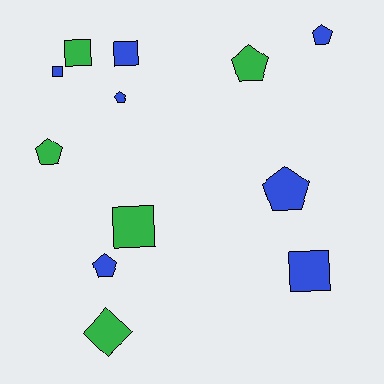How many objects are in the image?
There are 12 objects.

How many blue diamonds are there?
There are no blue diamonds.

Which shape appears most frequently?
Pentagon, with 6 objects.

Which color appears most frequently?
Blue, with 7 objects.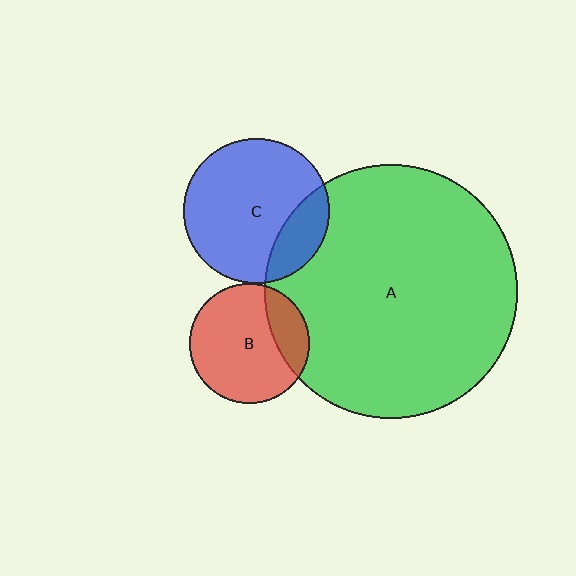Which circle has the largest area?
Circle A (green).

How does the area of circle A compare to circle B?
Approximately 4.4 times.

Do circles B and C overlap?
Yes.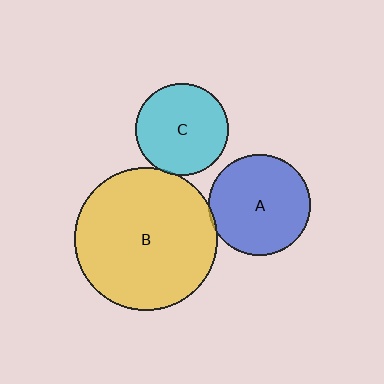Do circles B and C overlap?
Yes.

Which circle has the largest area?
Circle B (yellow).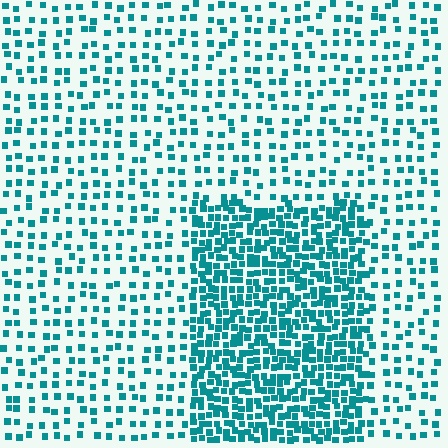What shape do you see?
I see a rectangle.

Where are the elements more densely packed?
The elements are more densely packed inside the rectangle boundary.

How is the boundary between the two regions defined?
The boundary is defined by a change in element density (approximately 2.5x ratio). All elements are the same color, size, and shape.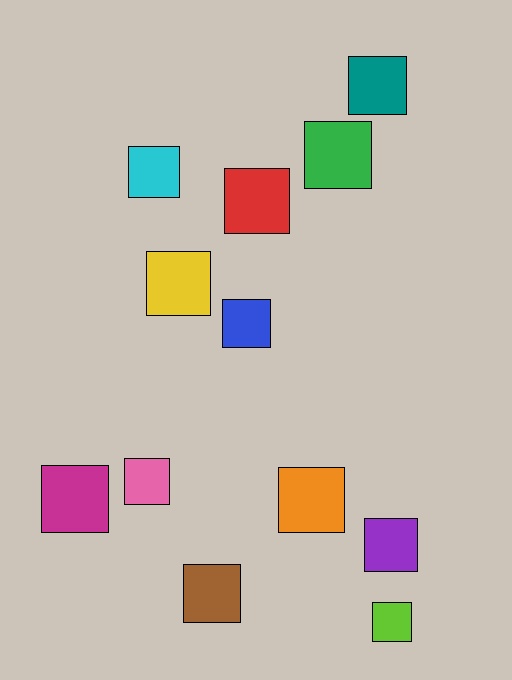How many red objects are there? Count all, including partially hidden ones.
There is 1 red object.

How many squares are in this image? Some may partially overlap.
There are 12 squares.